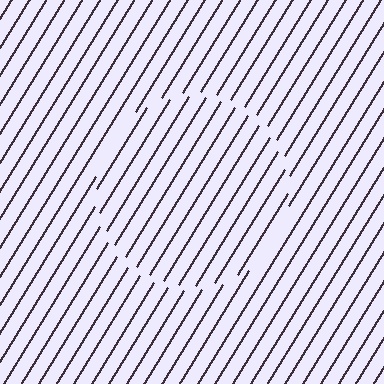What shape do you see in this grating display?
An illusory circle. The interior of the shape contains the same grating, shifted by half a period — the contour is defined by the phase discontinuity where line-ends from the inner and outer gratings abut.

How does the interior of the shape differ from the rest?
The interior of the shape contains the same grating, shifted by half a period — the contour is defined by the phase discontinuity where line-ends from the inner and outer gratings abut.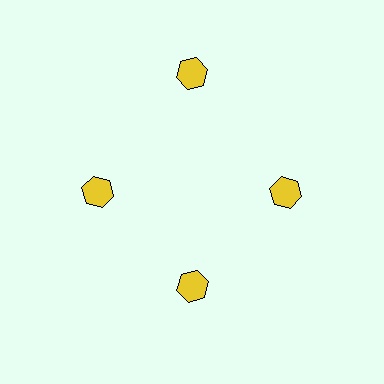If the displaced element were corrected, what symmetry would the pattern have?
It would have 4-fold rotational symmetry — the pattern would map onto itself every 90 degrees.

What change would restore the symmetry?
The symmetry would be restored by moving it inward, back onto the ring so that all 4 hexagons sit at equal angles and equal distance from the center.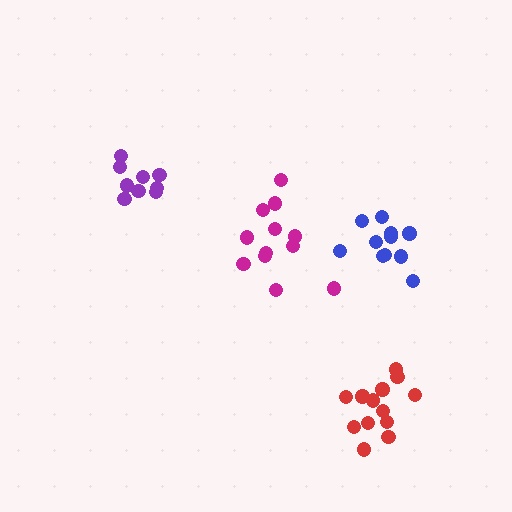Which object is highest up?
The purple cluster is topmost.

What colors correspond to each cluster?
The clusters are colored: red, magenta, purple, blue.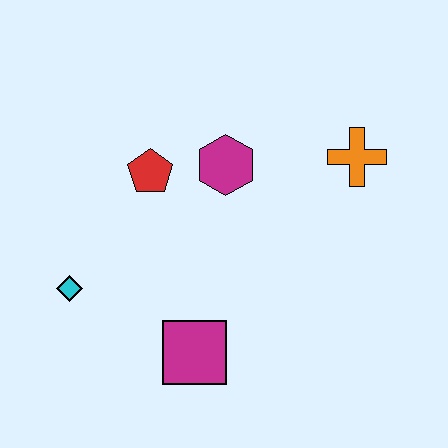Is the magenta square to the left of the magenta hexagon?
Yes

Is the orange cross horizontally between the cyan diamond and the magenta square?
No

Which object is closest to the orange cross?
The magenta hexagon is closest to the orange cross.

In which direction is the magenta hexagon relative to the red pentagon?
The magenta hexagon is to the right of the red pentagon.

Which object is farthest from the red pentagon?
The orange cross is farthest from the red pentagon.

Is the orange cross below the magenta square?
No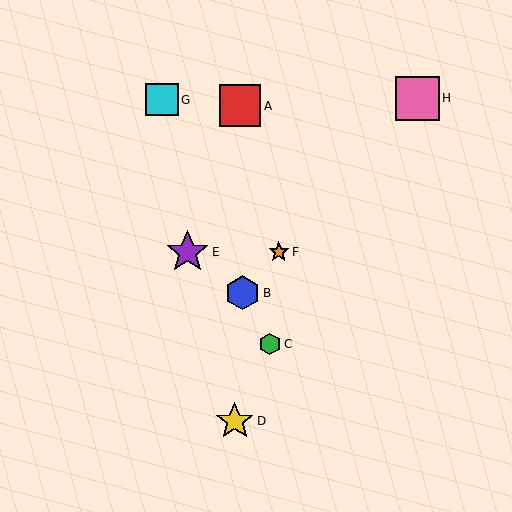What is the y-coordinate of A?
Object A is at y≈106.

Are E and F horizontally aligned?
Yes, both are at y≈252.